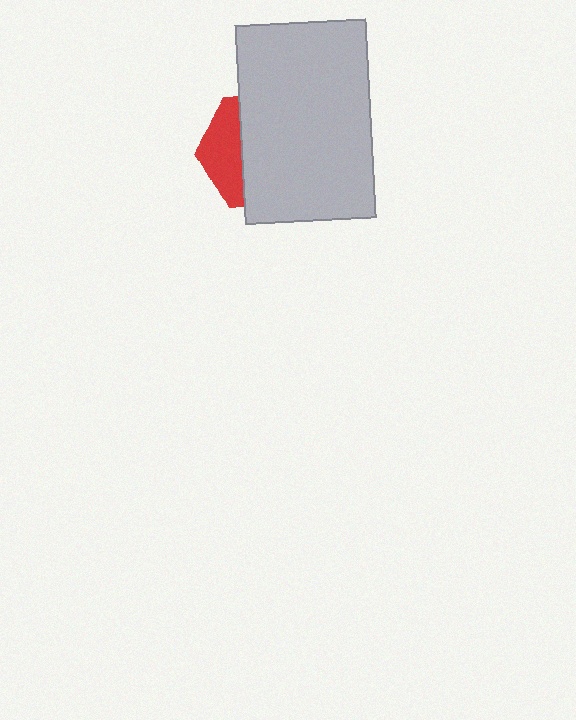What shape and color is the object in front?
The object in front is a light gray rectangle.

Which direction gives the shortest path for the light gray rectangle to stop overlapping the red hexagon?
Moving right gives the shortest separation.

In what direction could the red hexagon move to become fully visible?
The red hexagon could move left. That would shift it out from behind the light gray rectangle entirely.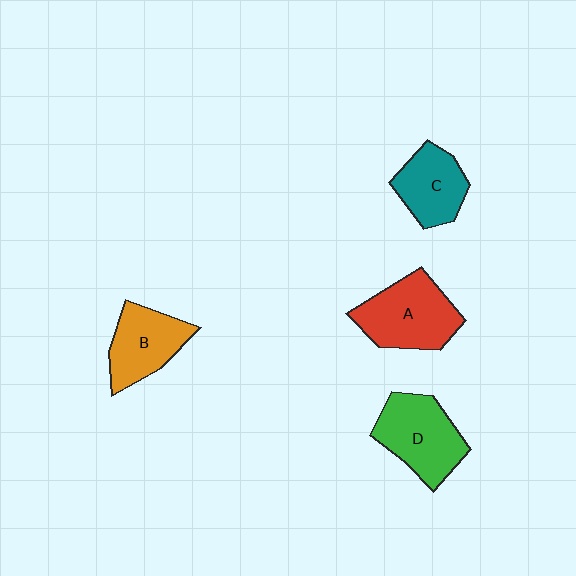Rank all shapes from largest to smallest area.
From largest to smallest: A (red), D (green), B (orange), C (teal).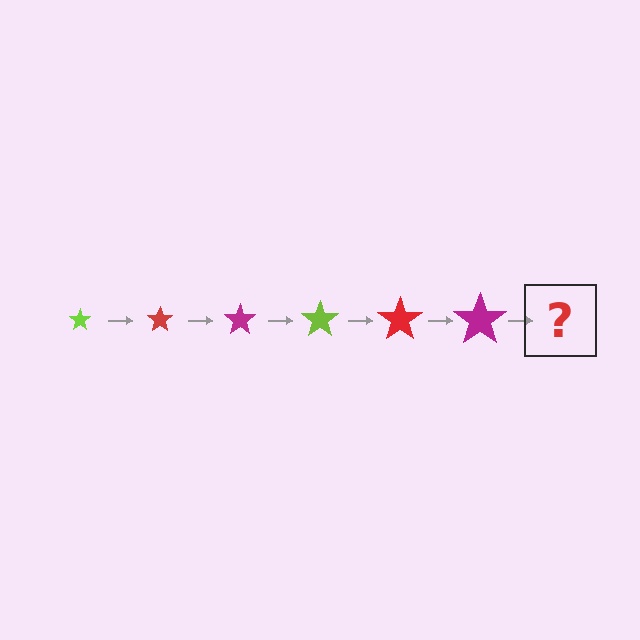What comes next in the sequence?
The next element should be a lime star, larger than the previous one.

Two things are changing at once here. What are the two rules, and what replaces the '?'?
The two rules are that the star grows larger each step and the color cycles through lime, red, and magenta. The '?' should be a lime star, larger than the previous one.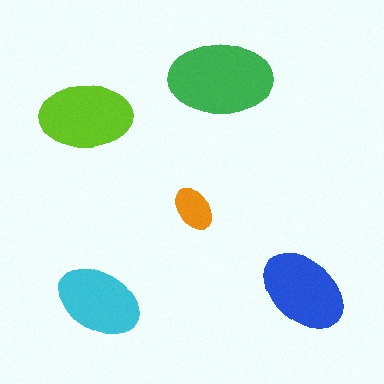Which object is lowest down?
The cyan ellipse is bottommost.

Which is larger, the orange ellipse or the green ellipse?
The green one.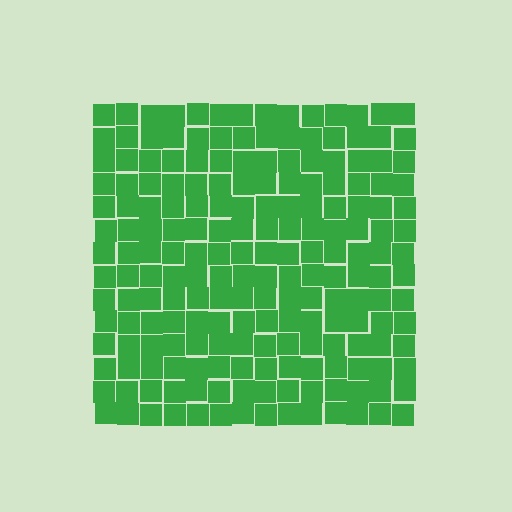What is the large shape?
The large shape is a square.